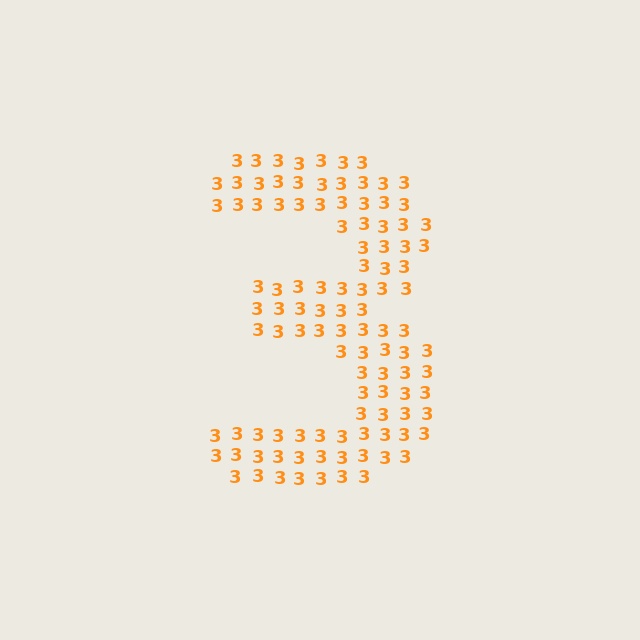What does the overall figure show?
The overall figure shows the digit 3.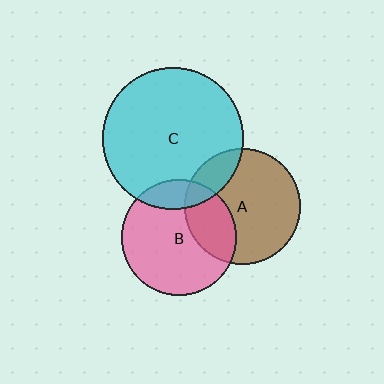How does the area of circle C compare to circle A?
Approximately 1.5 times.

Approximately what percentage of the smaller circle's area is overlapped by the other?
Approximately 30%.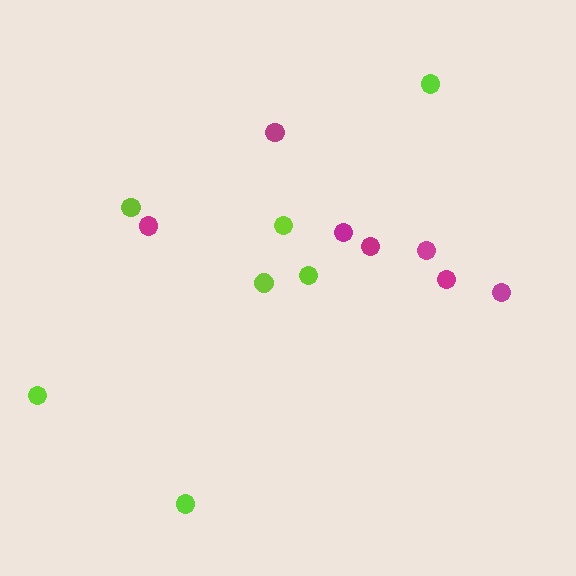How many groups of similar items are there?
There are 2 groups: one group of lime circles (7) and one group of magenta circles (7).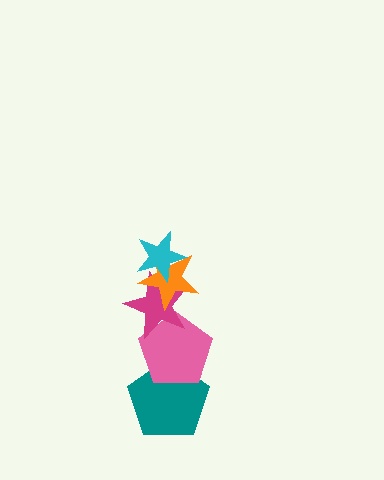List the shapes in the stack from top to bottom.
From top to bottom: the cyan star, the orange star, the magenta star, the pink pentagon, the teal pentagon.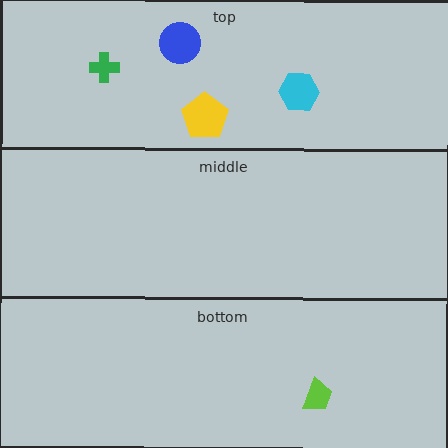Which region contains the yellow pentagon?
The top region.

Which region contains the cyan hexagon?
The top region.